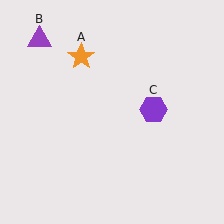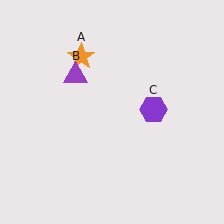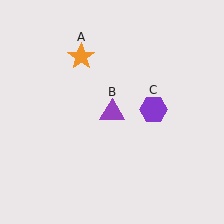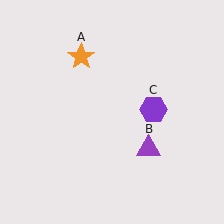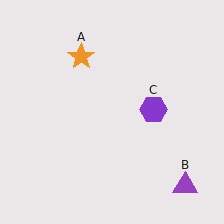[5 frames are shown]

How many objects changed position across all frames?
1 object changed position: purple triangle (object B).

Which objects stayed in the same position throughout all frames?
Orange star (object A) and purple hexagon (object C) remained stationary.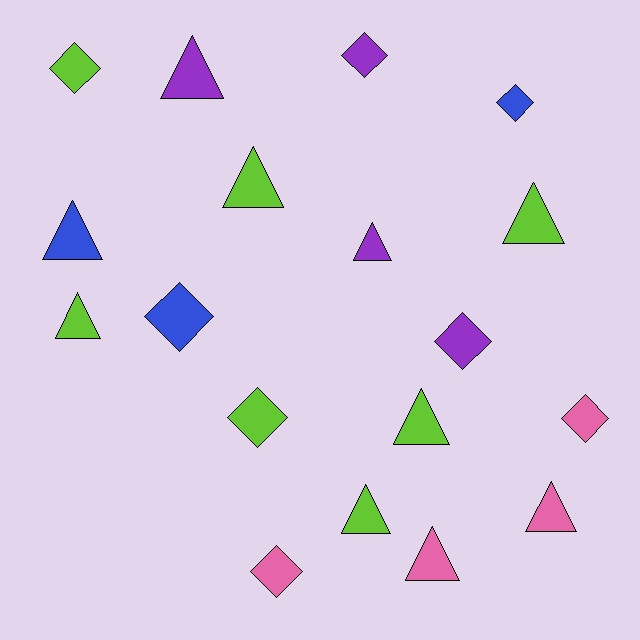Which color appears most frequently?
Lime, with 7 objects.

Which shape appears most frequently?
Triangle, with 10 objects.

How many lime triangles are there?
There are 5 lime triangles.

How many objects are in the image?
There are 18 objects.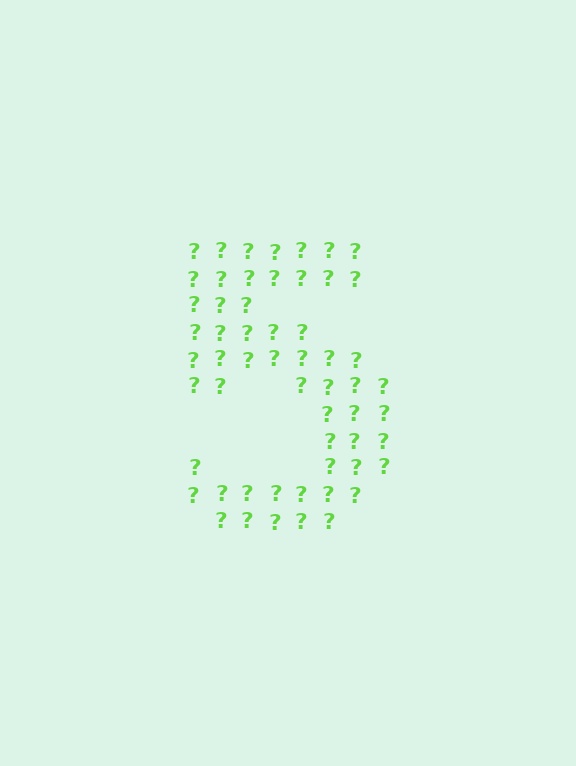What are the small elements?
The small elements are question marks.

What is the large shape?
The large shape is the digit 5.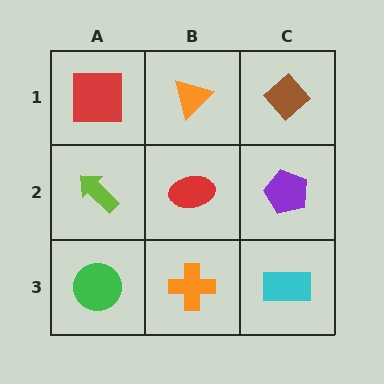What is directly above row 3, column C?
A purple pentagon.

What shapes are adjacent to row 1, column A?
A lime arrow (row 2, column A), an orange triangle (row 1, column B).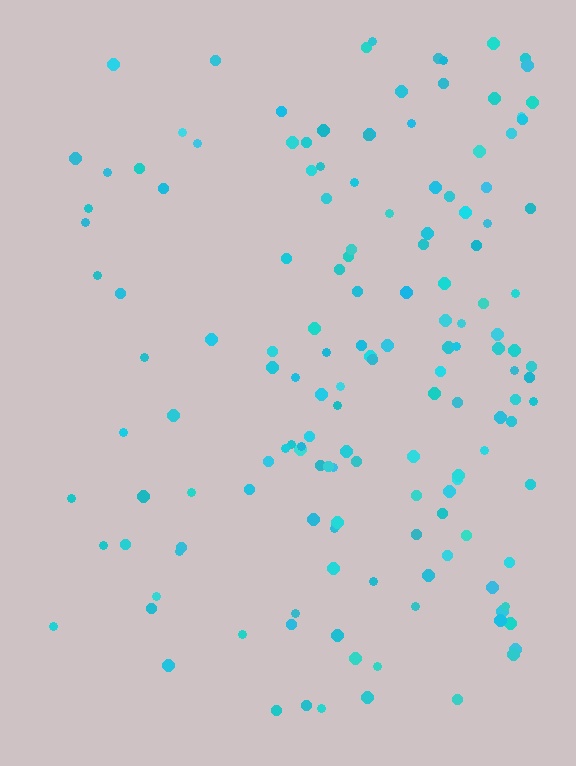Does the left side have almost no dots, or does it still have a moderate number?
Still a moderate number, just noticeably fewer than the right.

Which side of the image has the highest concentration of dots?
The right.